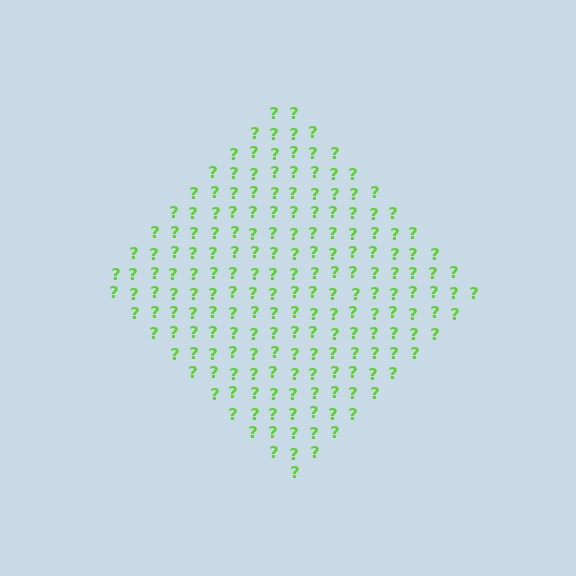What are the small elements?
The small elements are question marks.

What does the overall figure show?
The overall figure shows a diamond.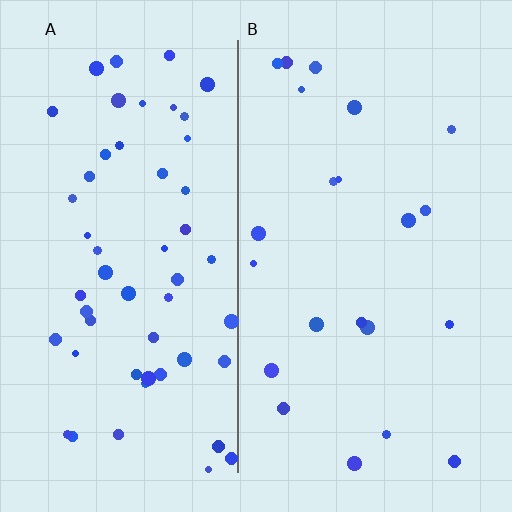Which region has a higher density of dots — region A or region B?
A (the left).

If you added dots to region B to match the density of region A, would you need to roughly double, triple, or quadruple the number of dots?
Approximately triple.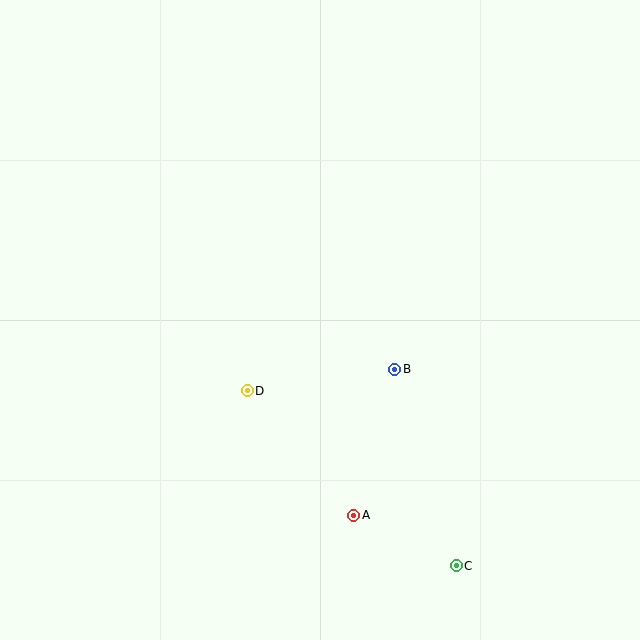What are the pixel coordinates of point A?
Point A is at (354, 516).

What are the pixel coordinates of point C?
Point C is at (456, 566).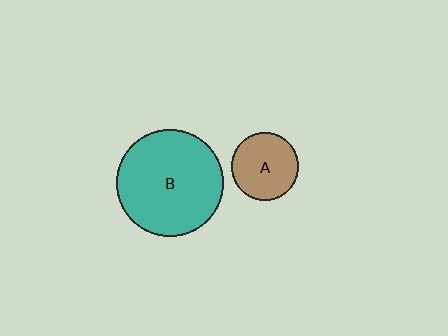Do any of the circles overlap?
No, none of the circles overlap.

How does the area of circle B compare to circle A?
Approximately 2.5 times.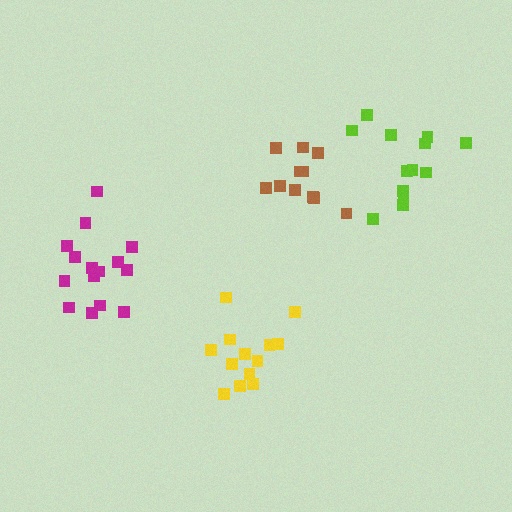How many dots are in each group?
Group 1: 13 dots, Group 2: 15 dots, Group 3: 13 dots, Group 4: 11 dots (52 total).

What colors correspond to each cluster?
The clusters are colored: lime, magenta, yellow, brown.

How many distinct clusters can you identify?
There are 4 distinct clusters.